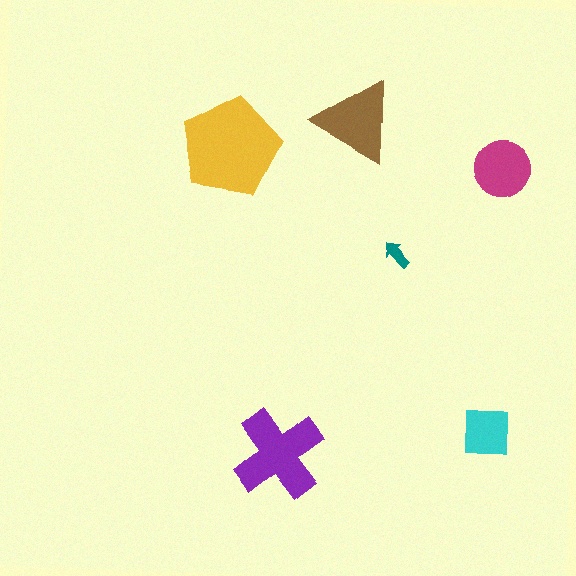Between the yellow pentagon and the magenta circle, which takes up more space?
The yellow pentagon.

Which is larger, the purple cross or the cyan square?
The purple cross.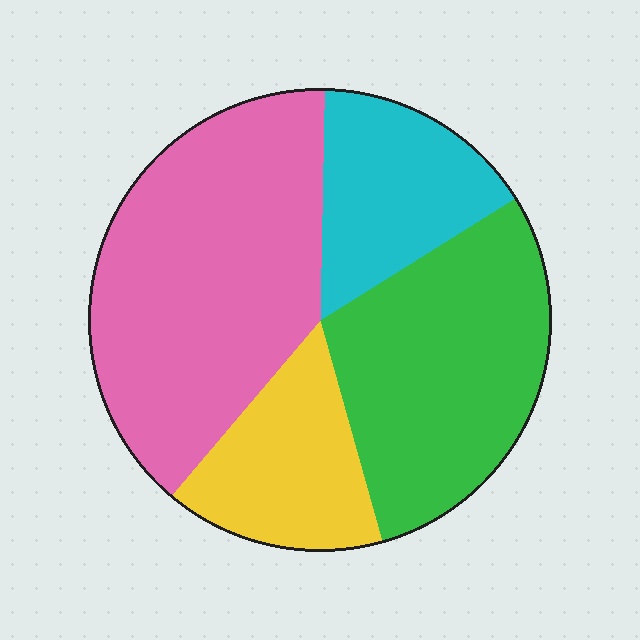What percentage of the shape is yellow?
Yellow covers around 15% of the shape.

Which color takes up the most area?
Pink, at roughly 40%.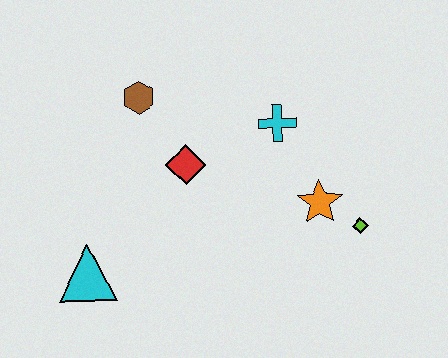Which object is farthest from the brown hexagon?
The lime diamond is farthest from the brown hexagon.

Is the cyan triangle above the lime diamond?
No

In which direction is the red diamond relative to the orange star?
The red diamond is to the left of the orange star.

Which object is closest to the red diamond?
The brown hexagon is closest to the red diamond.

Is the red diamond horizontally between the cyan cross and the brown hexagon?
Yes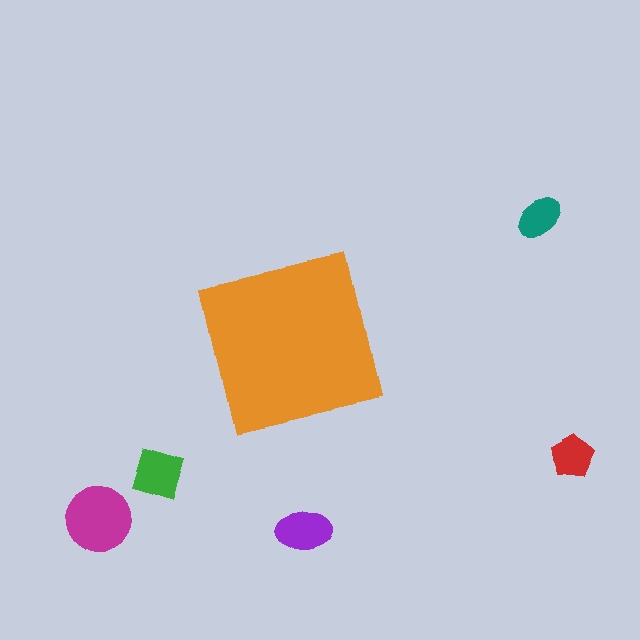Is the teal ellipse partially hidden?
No, the teal ellipse is fully visible.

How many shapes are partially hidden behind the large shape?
0 shapes are partially hidden.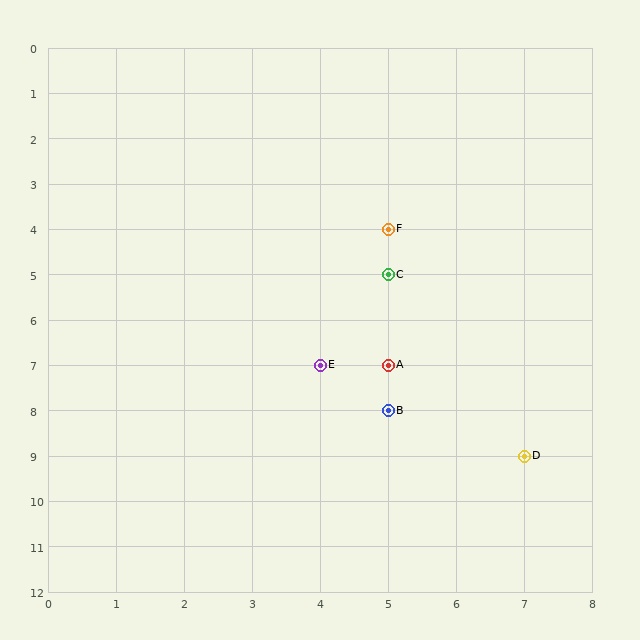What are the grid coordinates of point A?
Point A is at grid coordinates (5, 7).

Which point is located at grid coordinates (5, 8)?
Point B is at (5, 8).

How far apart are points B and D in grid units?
Points B and D are 2 columns and 1 row apart (about 2.2 grid units diagonally).